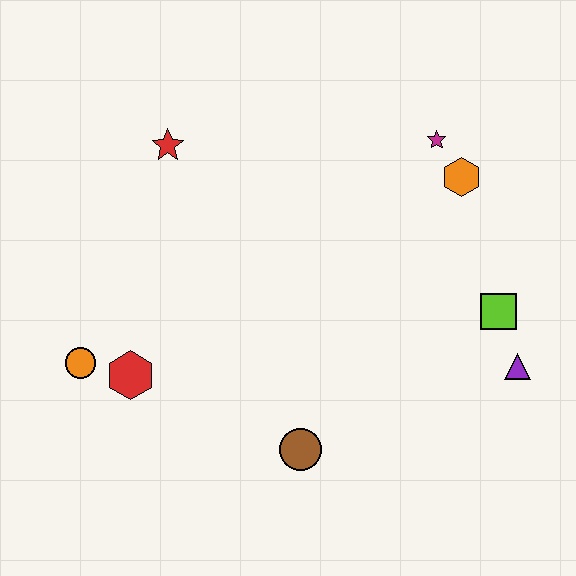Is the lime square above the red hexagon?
Yes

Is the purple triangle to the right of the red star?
Yes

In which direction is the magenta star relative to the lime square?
The magenta star is above the lime square.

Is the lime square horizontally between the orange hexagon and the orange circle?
No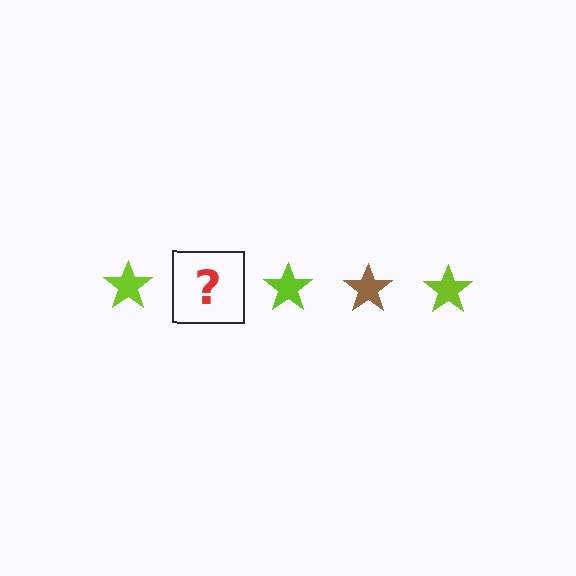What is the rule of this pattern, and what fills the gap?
The rule is that the pattern cycles through lime, brown stars. The gap should be filled with a brown star.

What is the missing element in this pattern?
The missing element is a brown star.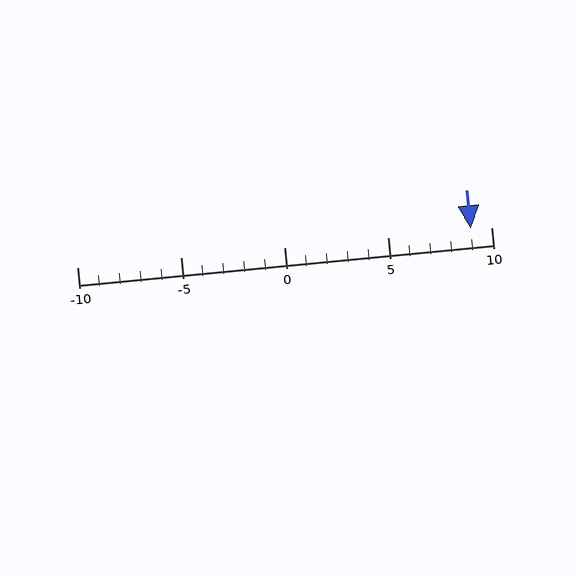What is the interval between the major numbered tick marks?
The major tick marks are spaced 5 units apart.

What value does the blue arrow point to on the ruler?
The blue arrow points to approximately 9.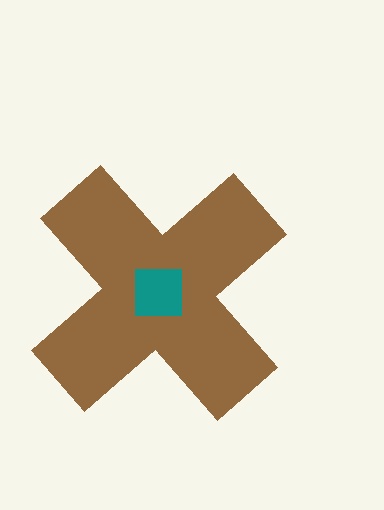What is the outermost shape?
The brown cross.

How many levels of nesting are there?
2.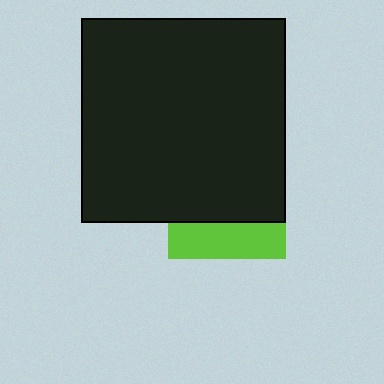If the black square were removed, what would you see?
You would see the complete lime square.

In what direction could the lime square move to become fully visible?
The lime square could move down. That would shift it out from behind the black square entirely.